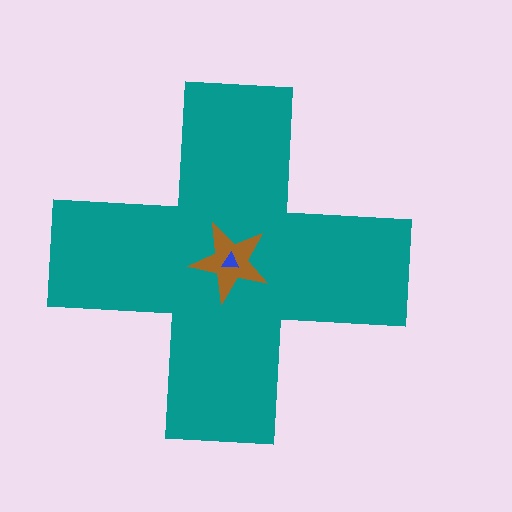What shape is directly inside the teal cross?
The brown star.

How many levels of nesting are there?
3.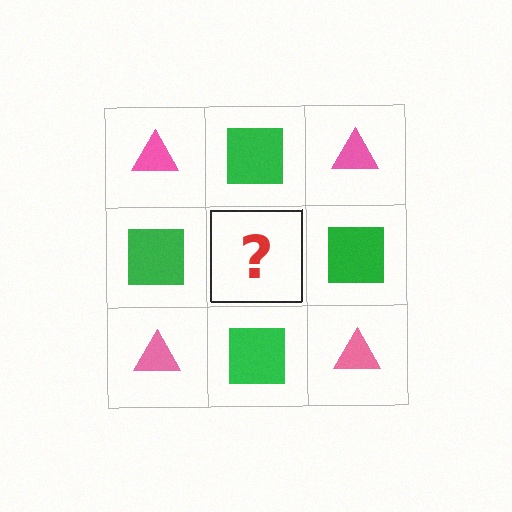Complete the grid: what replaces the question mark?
The question mark should be replaced with a pink triangle.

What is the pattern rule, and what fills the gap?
The rule is that it alternates pink triangle and green square in a checkerboard pattern. The gap should be filled with a pink triangle.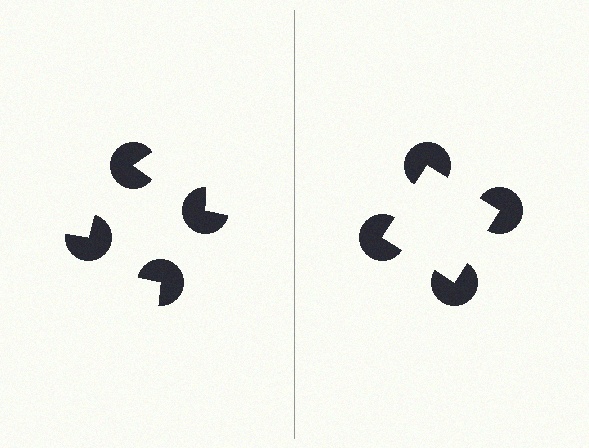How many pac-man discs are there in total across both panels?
8 — 4 on each side.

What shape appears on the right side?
An illusory square.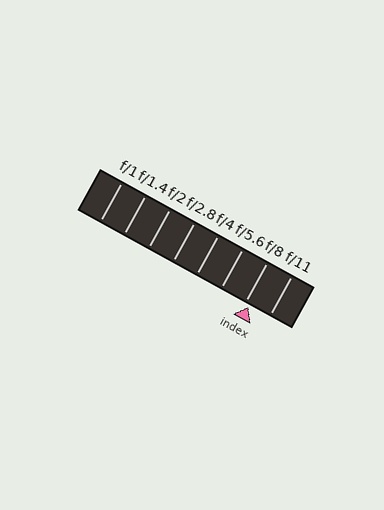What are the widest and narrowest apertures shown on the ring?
The widest aperture shown is f/1 and the narrowest is f/11.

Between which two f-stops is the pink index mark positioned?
The index mark is between f/8 and f/11.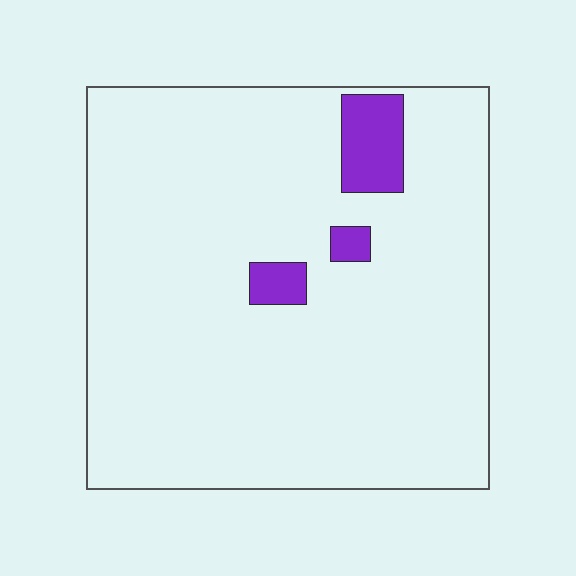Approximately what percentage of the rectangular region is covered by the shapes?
Approximately 5%.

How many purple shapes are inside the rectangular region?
3.